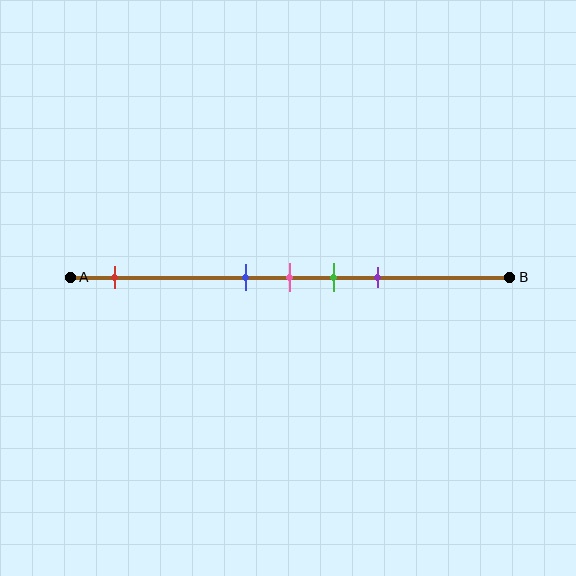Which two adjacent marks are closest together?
The blue and pink marks are the closest adjacent pair.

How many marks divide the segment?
There are 5 marks dividing the segment.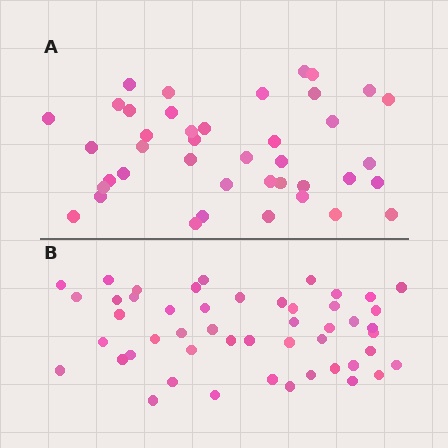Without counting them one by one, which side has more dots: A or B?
Region B (the bottom region) has more dots.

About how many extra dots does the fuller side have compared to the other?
Region B has roughly 8 or so more dots than region A.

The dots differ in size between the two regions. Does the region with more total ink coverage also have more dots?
No. Region A has more total ink coverage because its dots are larger, but region B actually contains more individual dots. Total area can be misleading — the number of items is what matters here.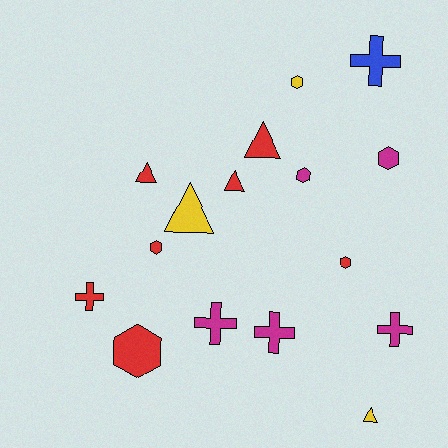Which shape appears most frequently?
Hexagon, with 6 objects.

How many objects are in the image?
There are 16 objects.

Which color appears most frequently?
Red, with 7 objects.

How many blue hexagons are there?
There are no blue hexagons.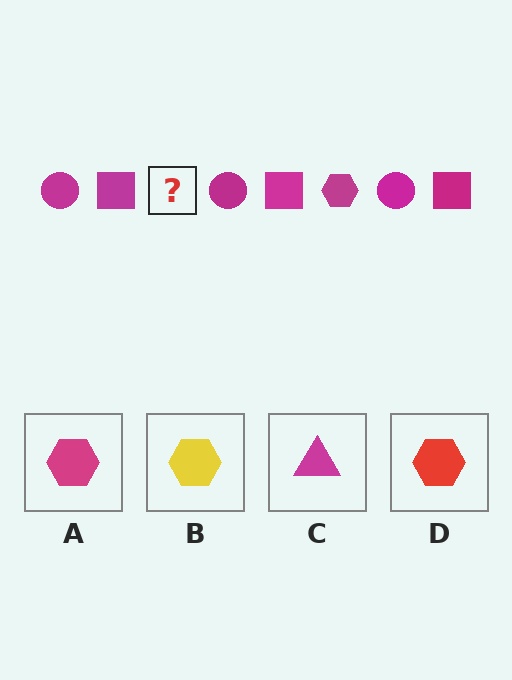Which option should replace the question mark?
Option A.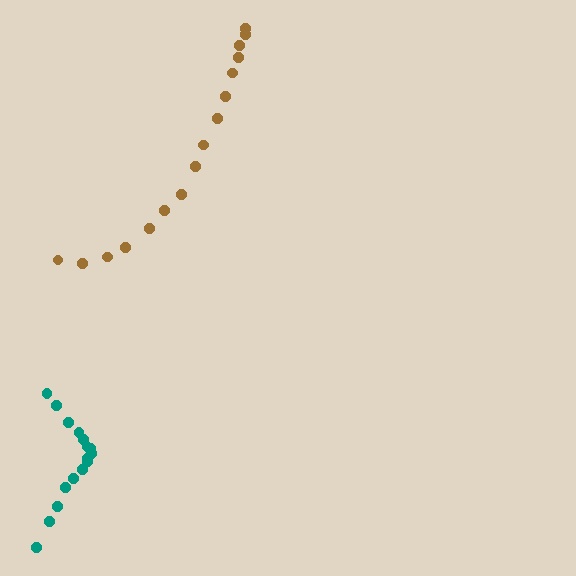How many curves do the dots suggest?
There are 2 distinct paths.